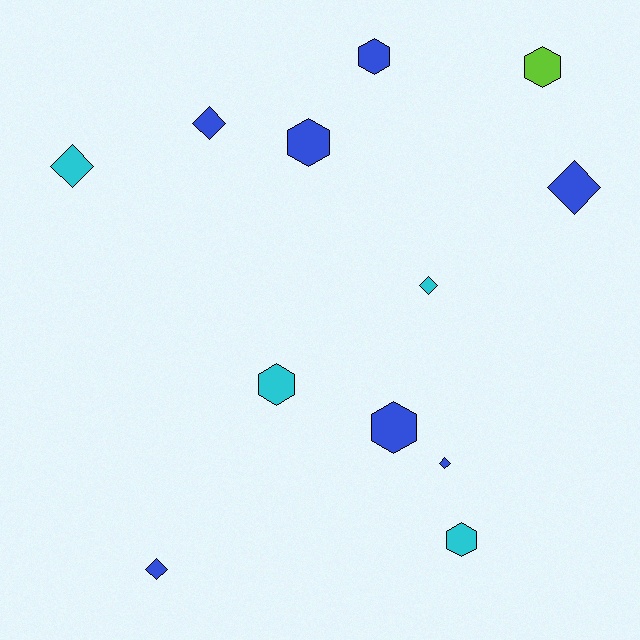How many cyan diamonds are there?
There are 2 cyan diamonds.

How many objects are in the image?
There are 12 objects.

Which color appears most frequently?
Blue, with 7 objects.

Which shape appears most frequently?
Hexagon, with 6 objects.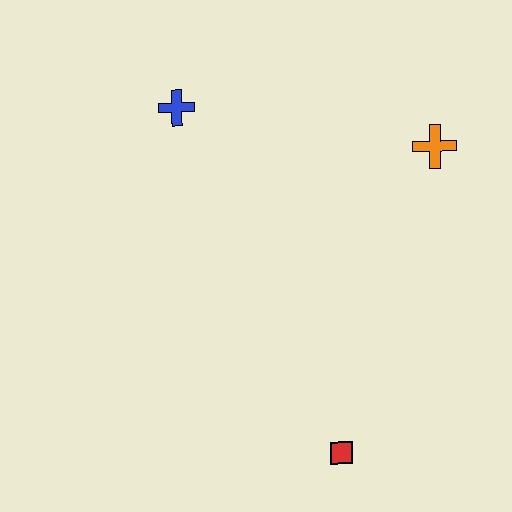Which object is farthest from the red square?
The blue cross is farthest from the red square.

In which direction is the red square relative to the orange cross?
The red square is below the orange cross.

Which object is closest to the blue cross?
The orange cross is closest to the blue cross.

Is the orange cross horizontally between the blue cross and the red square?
No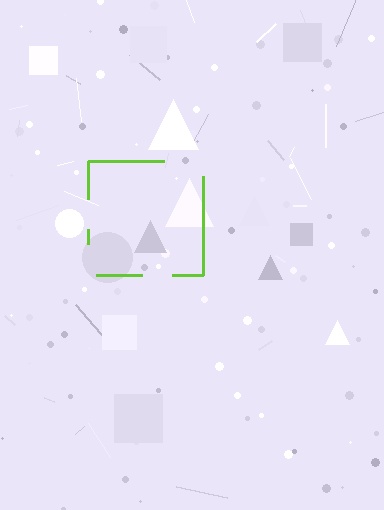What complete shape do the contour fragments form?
The contour fragments form a square.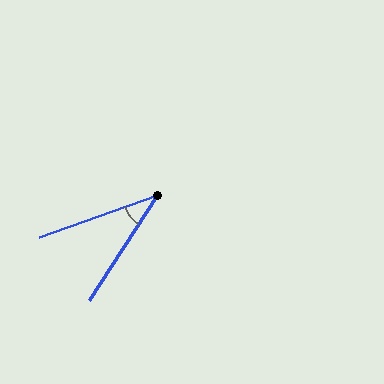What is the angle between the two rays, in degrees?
Approximately 37 degrees.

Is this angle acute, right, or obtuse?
It is acute.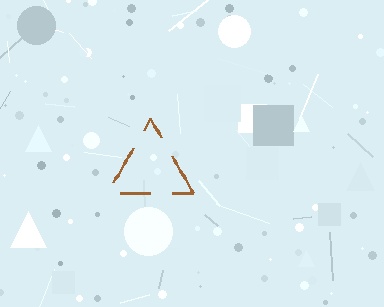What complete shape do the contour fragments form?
The contour fragments form a triangle.